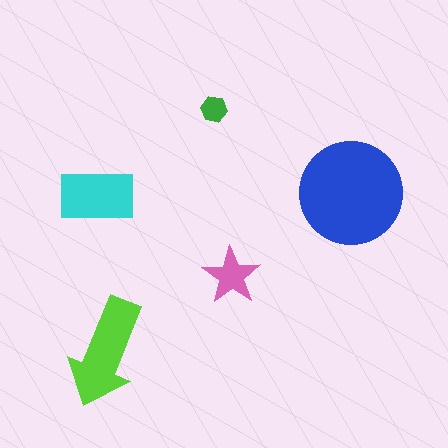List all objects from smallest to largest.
The green hexagon, the pink star, the cyan rectangle, the lime arrow, the blue circle.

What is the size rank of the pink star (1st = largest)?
4th.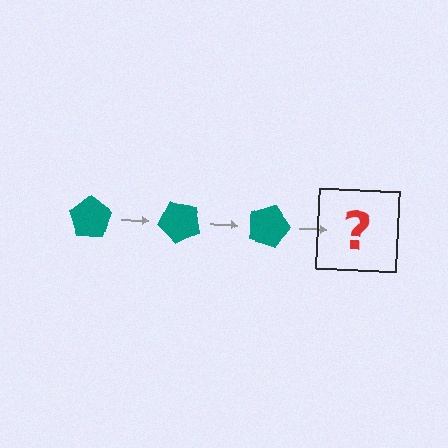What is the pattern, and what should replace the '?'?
The pattern is that the pentagon rotates 45 degrees each step. The '?' should be a teal pentagon rotated 135 degrees.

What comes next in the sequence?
The next element should be a teal pentagon rotated 135 degrees.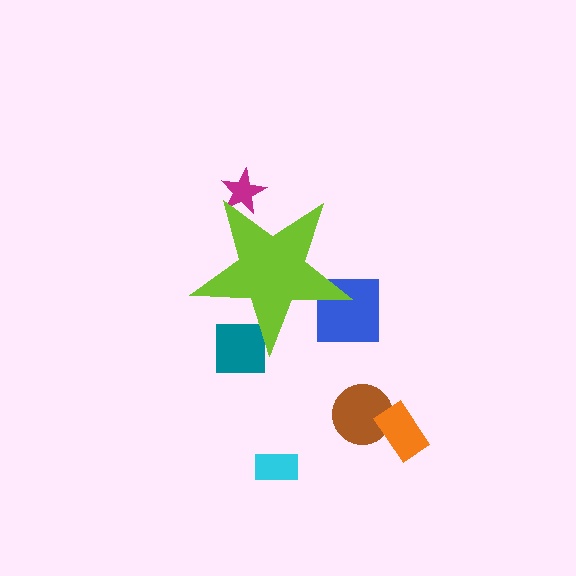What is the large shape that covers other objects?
A lime star.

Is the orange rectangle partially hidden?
No, the orange rectangle is fully visible.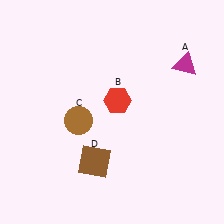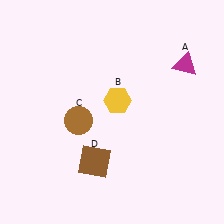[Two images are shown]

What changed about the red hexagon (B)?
In Image 1, B is red. In Image 2, it changed to yellow.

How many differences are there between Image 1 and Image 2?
There is 1 difference between the two images.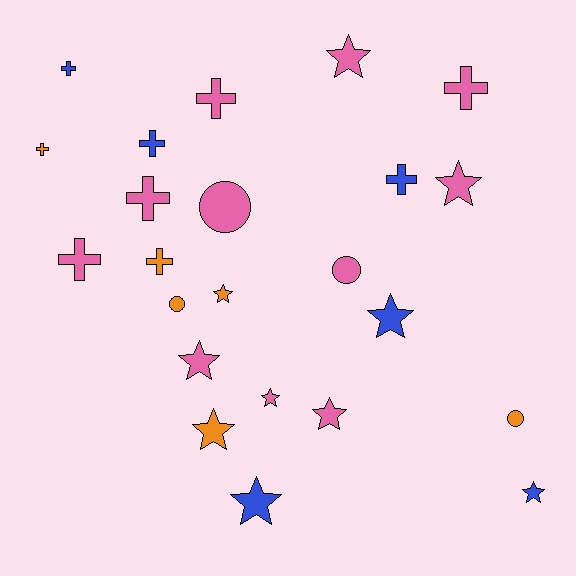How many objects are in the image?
There are 23 objects.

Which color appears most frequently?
Pink, with 11 objects.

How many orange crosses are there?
There are 2 orange crosses.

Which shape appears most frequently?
Star, with 10 objects.